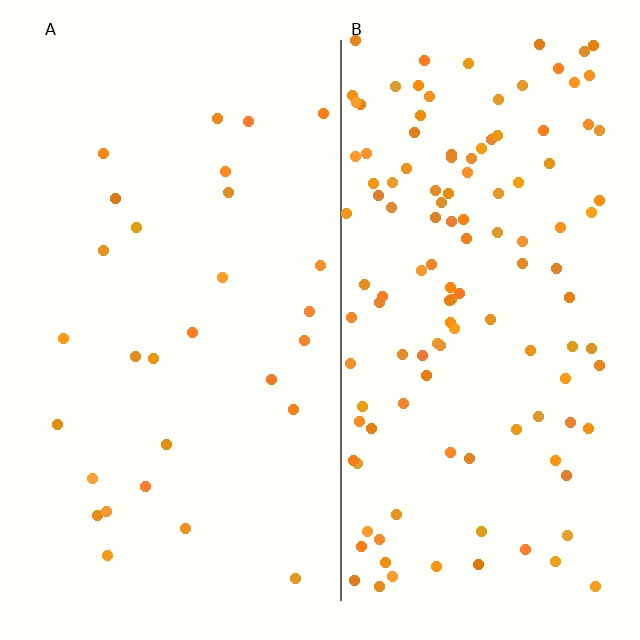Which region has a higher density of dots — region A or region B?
B (the right).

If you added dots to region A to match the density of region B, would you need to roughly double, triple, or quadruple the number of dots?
Approximately quadruple.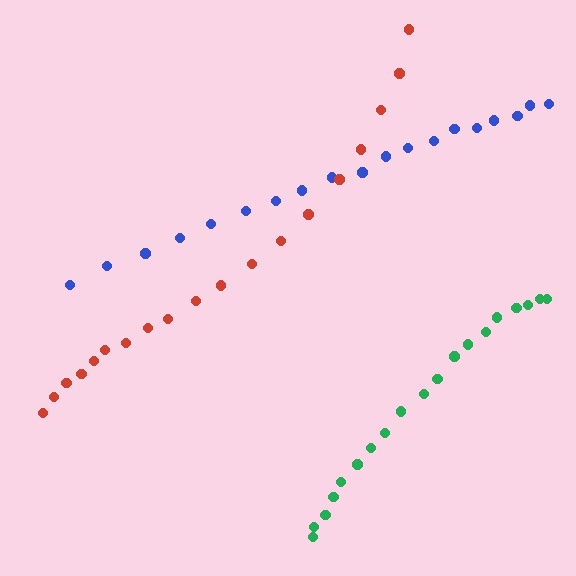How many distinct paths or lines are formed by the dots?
There are 3 distinct paths.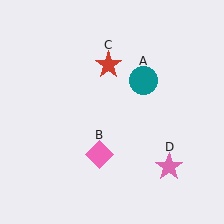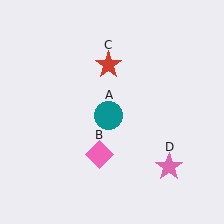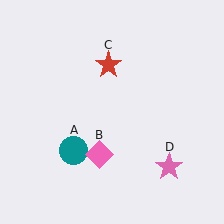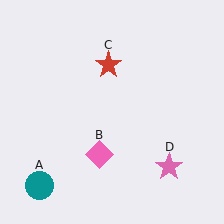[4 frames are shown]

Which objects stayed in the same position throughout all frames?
Pink diamond (object B) and red star (object C) and pink star (object D) remained stationary.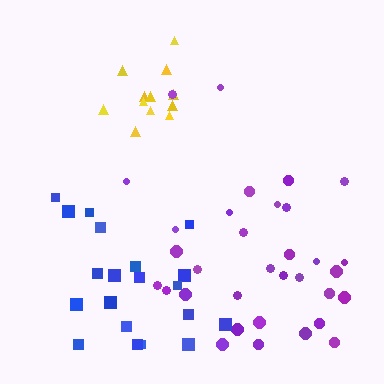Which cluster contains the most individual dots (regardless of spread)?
Purple (33).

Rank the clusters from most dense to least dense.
yellow, blue, purple.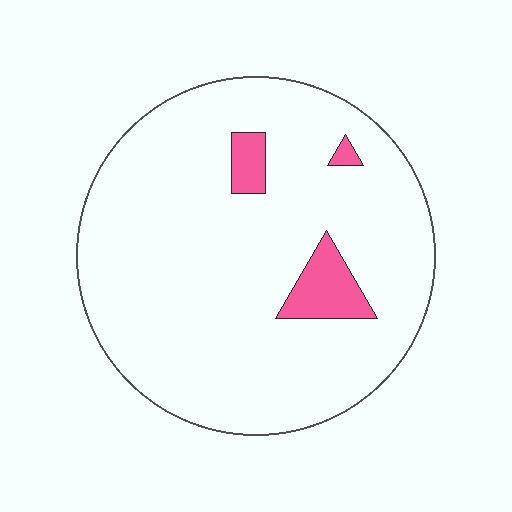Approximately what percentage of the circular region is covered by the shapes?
Approximately 5%.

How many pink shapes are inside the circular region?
3.